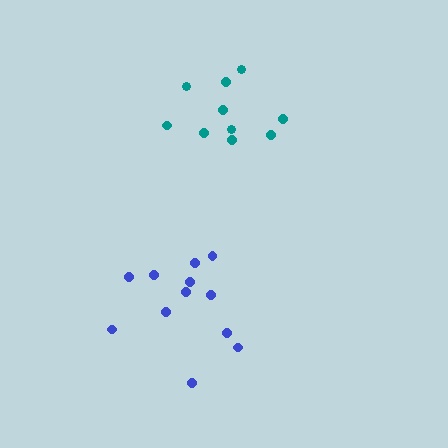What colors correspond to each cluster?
The clusters are colored: blue, teal.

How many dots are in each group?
Group 1: 12 dots, Group 2: 10 dots (22 total).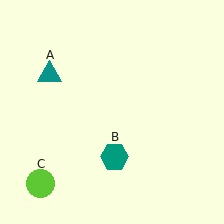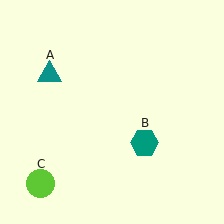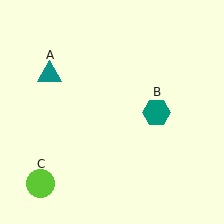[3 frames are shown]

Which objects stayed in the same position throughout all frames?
Teal triangle (object A) and lime circle (object C) remained stationary.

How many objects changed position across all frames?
1 object changed position: teal hexagon (object B).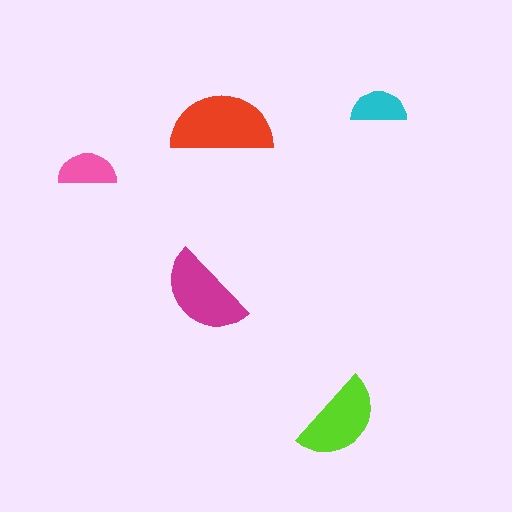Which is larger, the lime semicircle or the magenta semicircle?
The magenta one.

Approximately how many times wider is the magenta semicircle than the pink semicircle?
About 1.5 times wider.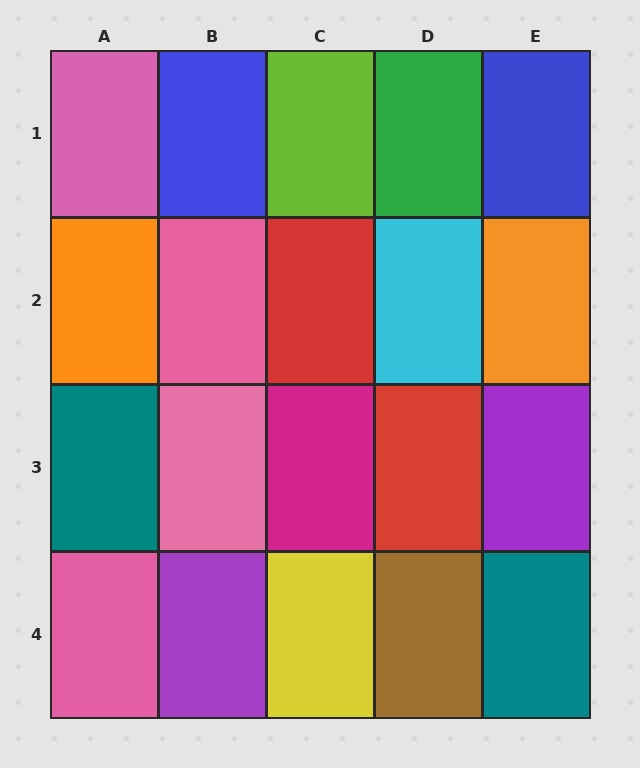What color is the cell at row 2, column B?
Pink.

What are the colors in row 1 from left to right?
Pink, blue, lime, green, blue.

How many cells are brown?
1 cell is brown.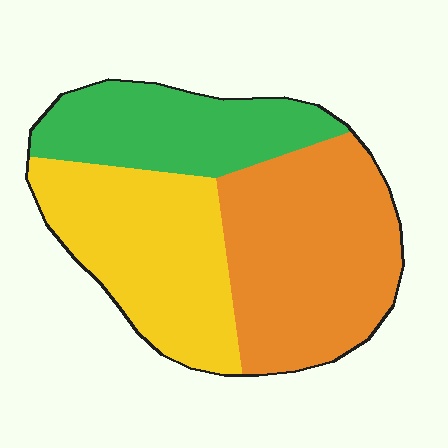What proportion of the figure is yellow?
Yellow takes up about one third (1/3) of the figure.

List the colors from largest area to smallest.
From largest to smallest: orange, yellow, green.